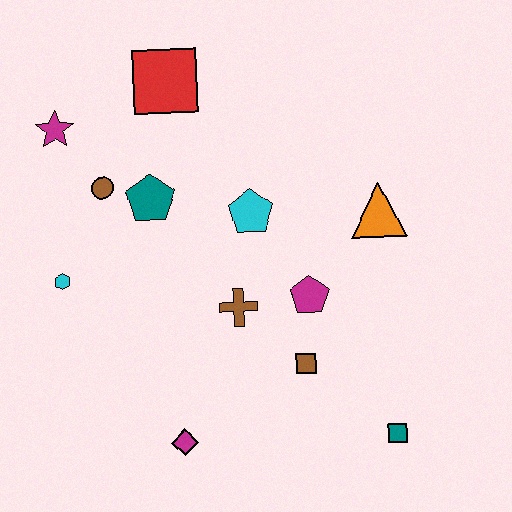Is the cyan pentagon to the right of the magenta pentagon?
No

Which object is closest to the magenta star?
The brown circle is closest to the magenta star.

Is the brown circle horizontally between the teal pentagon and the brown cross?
No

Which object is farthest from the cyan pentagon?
The teal square is farthest from the cyan pentagon.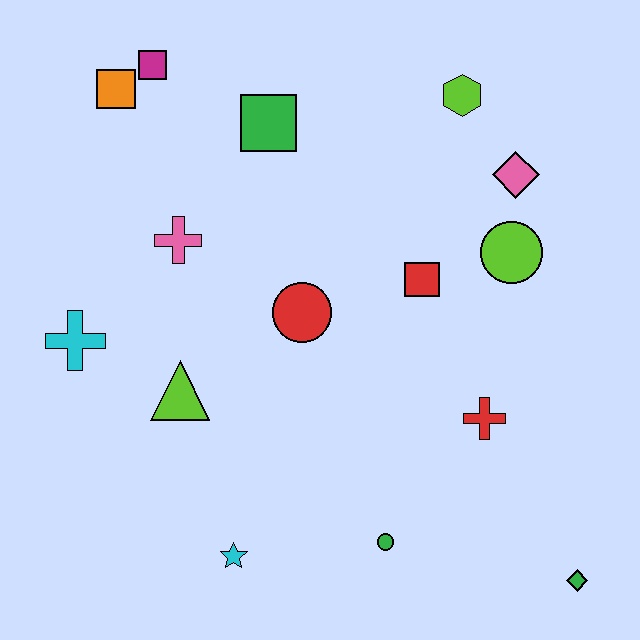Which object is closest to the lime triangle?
The cyan cross is closest to the lime triangle.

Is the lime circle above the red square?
Yes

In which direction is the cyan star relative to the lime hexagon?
The cyan star is below the lime hexagon.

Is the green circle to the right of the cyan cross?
Yes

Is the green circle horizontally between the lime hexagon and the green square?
Yes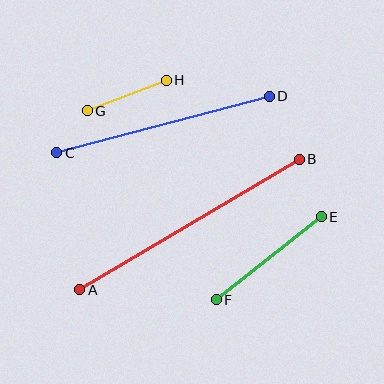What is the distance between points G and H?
The distance is approximately 85 pixels.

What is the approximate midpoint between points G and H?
The midpoint is at approximately (127, 95) pixels.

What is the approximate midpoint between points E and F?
The midpoint is at approximately (269, 258) pixels.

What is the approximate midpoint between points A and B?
The midpoint is at approximately (190, 225) pixels.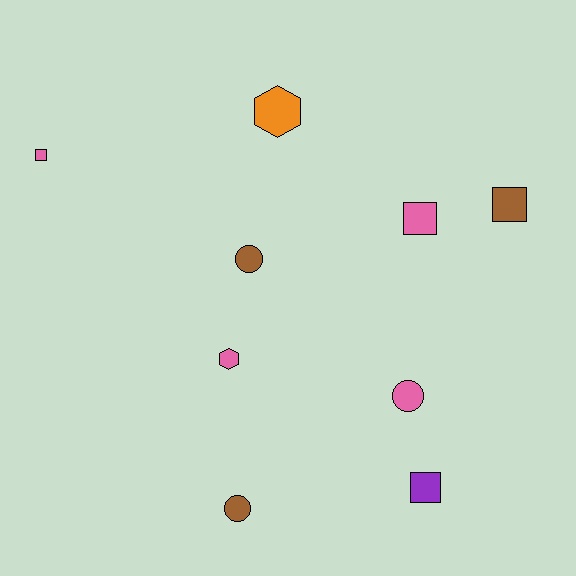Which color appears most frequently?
Pink, with 4 objects.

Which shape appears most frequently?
Square, with 4 objects.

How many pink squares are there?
There are 2 pink squares.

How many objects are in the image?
There are 9 objects.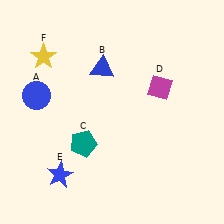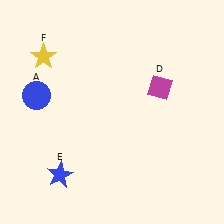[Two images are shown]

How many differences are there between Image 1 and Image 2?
There are 2 differences between the two images.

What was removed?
The teal pentagon (C), the blue triangle (B) were removed in Image 2.